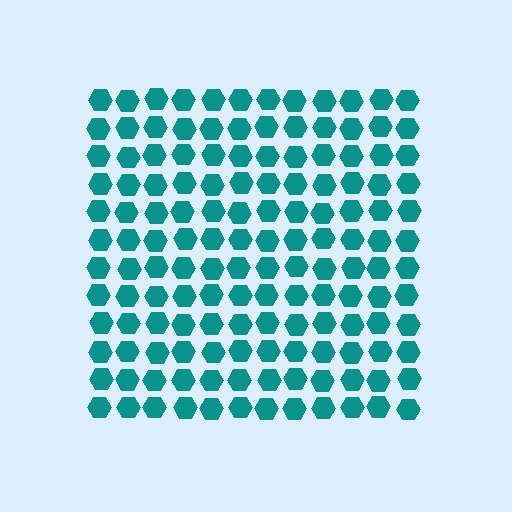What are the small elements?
The small elements are hexagons.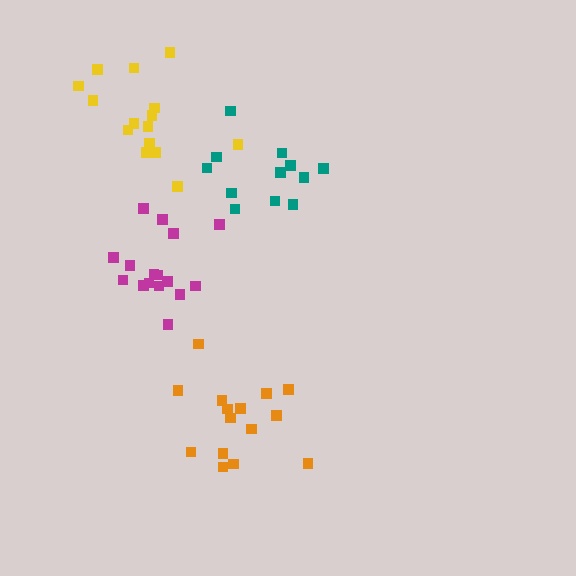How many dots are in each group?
Group 1: 16 dots, Group 2: 12 dots, Group 3: 15 dots, Group 4: 16 dots (59 total).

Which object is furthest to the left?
The yellow cluster is leftmost.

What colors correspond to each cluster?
The clusters are colored: orange, teal, yellow, magenta.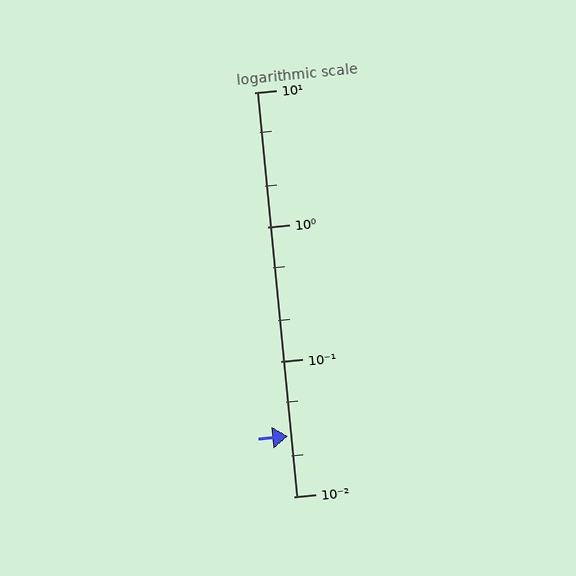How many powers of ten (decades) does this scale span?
The scale spans 3 decades, from 0.01 to 10.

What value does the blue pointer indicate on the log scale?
The pointer indicates approximately 0.028.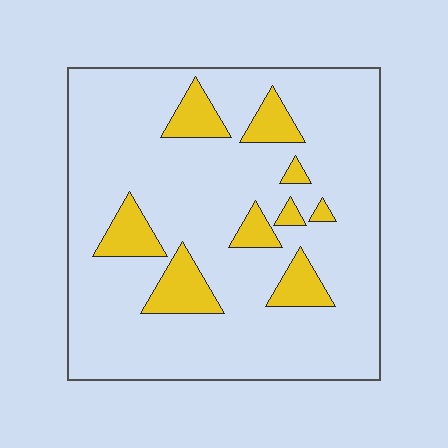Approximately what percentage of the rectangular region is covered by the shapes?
Approximately 15%.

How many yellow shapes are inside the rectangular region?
9.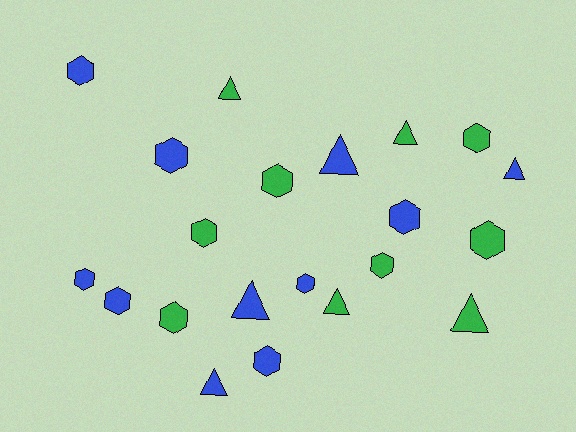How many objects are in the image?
There are 21 objects.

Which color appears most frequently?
Blue, with 11 objects.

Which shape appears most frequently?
Hexagon, with 13 objects.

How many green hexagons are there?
There are 6 green hexagons.